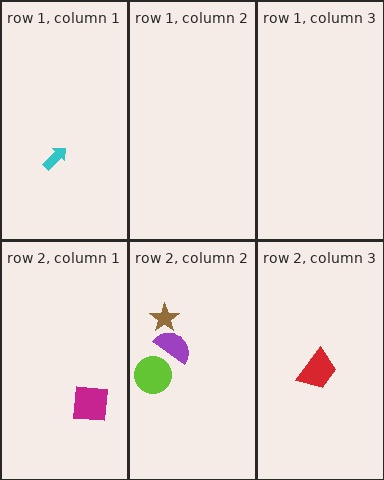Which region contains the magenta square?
The row 2, column 1 region.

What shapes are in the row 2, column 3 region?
The red trapezoid.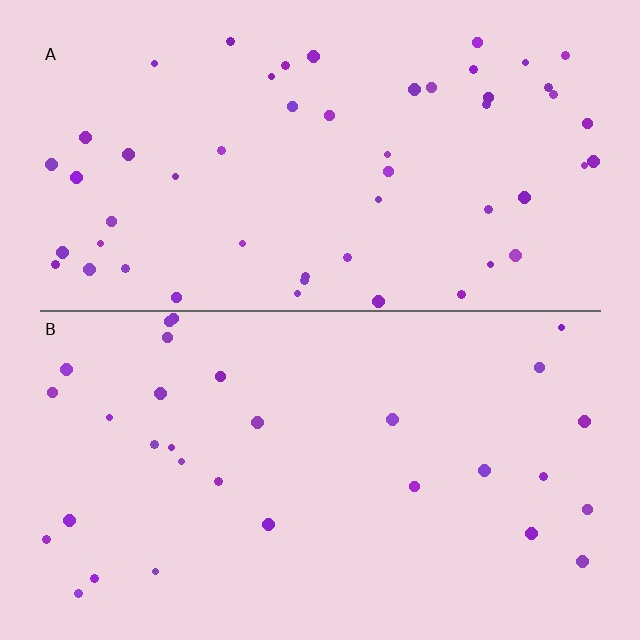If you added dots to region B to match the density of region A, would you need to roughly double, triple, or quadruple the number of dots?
Approximately double.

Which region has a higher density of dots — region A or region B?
A (the top).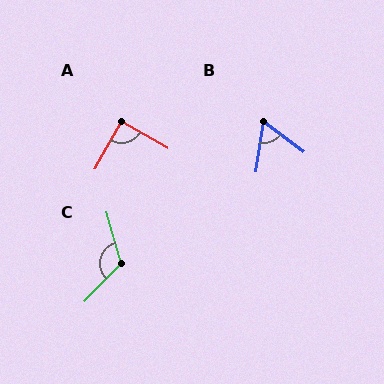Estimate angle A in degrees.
Approximately 89 degrees.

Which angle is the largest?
C, at approximately 119 degrees.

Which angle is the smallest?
B, at approximately 62 degrees.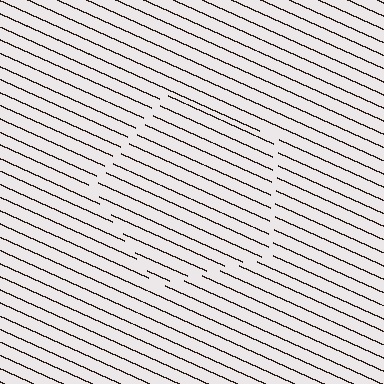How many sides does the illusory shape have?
5 sides — the line-ends trace a pentagon.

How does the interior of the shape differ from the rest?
The interior of the shape contains the same grating, shifted by half a period — the contour is defined by the phase discontinuity where line-ends from the inner and outer gratings abut.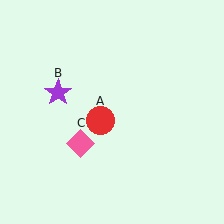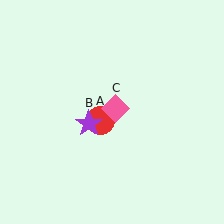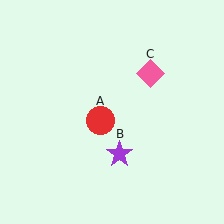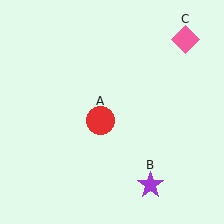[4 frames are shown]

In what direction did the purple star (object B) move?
The purple star (object B) moved down and to the right.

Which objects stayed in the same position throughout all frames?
Red circle (object A) remained stationary.